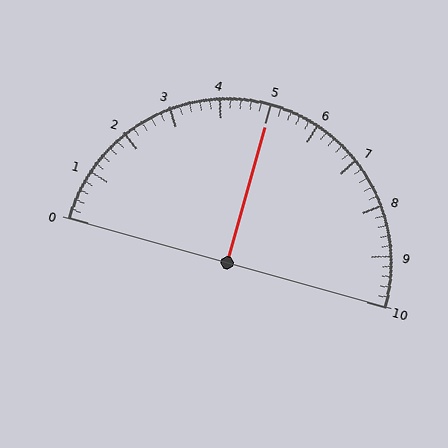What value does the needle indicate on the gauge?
The needle indicates approximately 5.0.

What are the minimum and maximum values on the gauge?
The gauge ranges from 0 to 10.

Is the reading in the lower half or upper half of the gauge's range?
The reading is in the upper half of the range (0 to 10).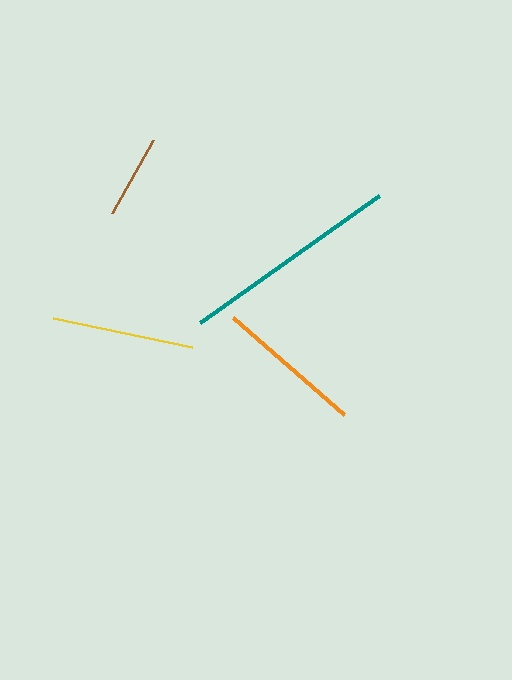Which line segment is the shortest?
The brown line is the shortest at approximately 83 pixels.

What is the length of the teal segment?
The teal segment is approximately 220 pixels long.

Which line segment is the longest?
The teal line is the longest at approximately 220 pixels.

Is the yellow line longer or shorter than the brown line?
The yellow line is longer than the brown line.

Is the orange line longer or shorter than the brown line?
The orange line is longer than the brown line.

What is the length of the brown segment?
The brown segment is approximately 83 pixels long.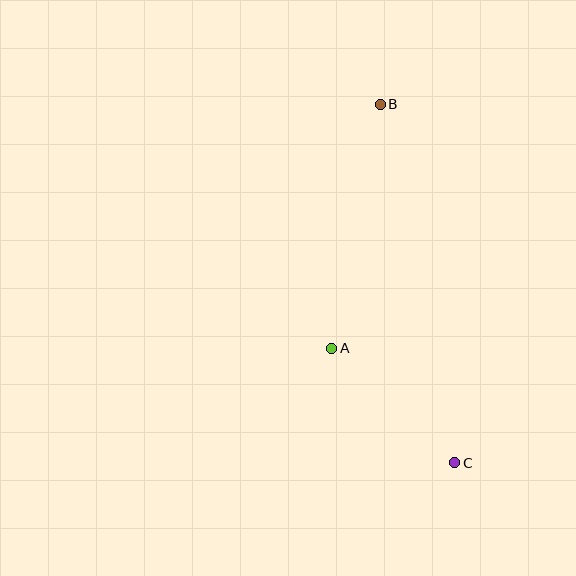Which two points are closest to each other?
Points A and C are closest to each other.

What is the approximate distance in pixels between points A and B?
The distance between A and B is approximately 248 pixels.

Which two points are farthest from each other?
Points B and C are farthest from each other.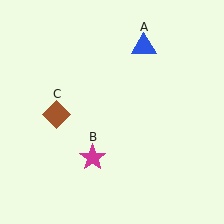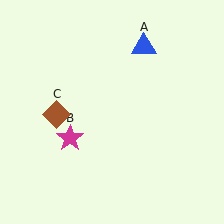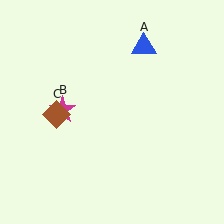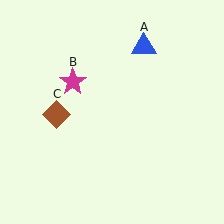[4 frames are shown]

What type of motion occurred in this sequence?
The magenta star (object B) rotated clockwise around the center of the scene.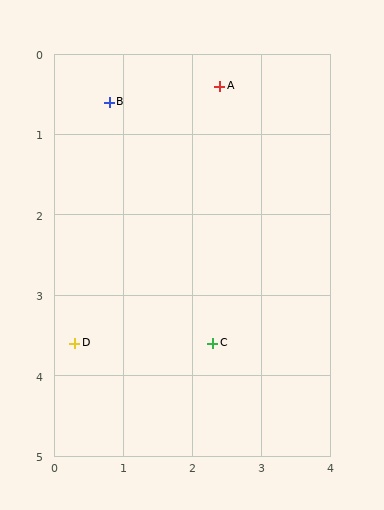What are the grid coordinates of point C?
Point C is at approximately (2.3, 3.6).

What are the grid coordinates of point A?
Point A is at approximately (2.4, 0.4).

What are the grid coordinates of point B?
Point B is at approximately (0.8, 0.6).